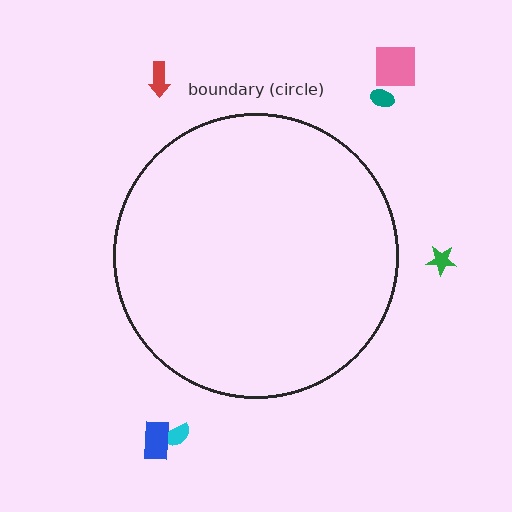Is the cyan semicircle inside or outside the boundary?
Outside.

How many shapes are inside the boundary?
0 inside, 6 outside.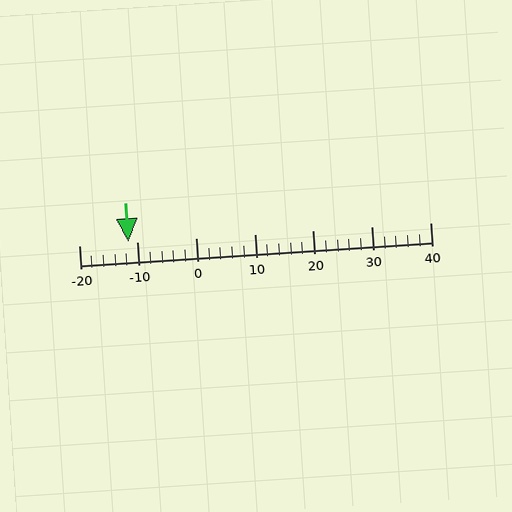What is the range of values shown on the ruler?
The ruler shows values from -20 to 40.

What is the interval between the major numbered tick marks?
The major tick marks are spaced 10 units apart.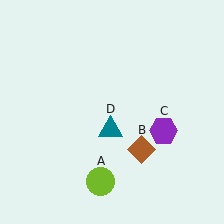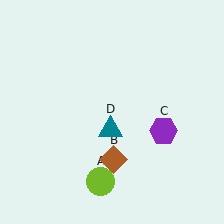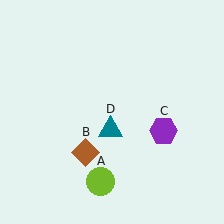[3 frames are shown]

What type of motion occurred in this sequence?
The brown diamond (object B) rotated clockwise around the center of the scene.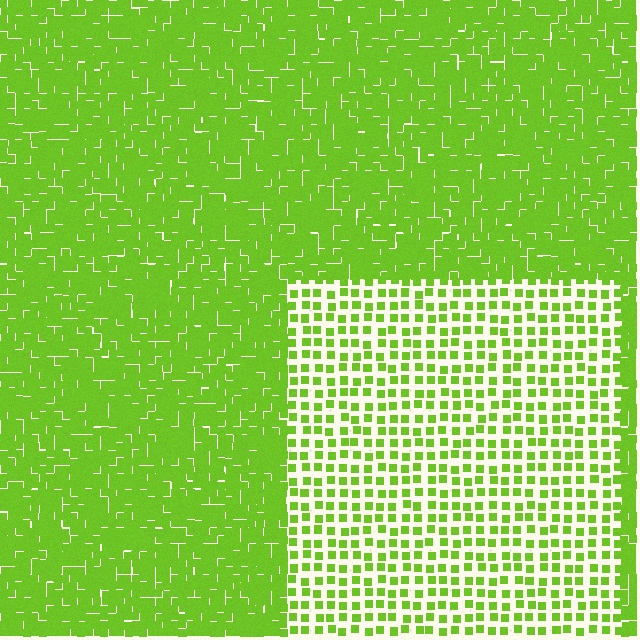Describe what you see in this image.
The image contains small lime elements arranged at two different densities. A rectangle-shaped region is visible where the elements are less densely packed than the surrounding area.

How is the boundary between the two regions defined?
The boundary is defined by a change in element density (approximately 2.6x ratio). All elements are the same color, size, and shape.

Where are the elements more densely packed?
The elements are more densely packed outside the rectangle boundary.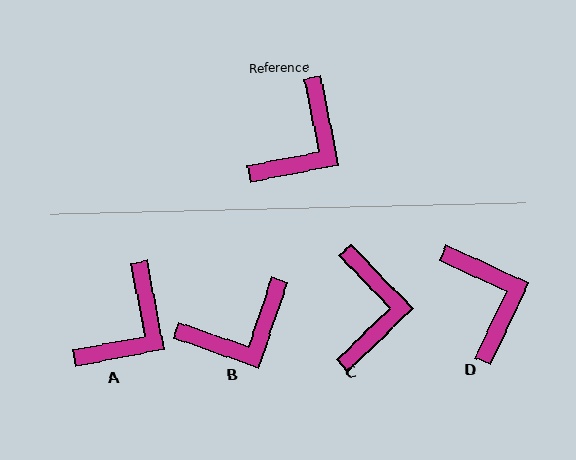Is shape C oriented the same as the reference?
No, it is off by about 33 degrees.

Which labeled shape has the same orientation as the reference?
A.